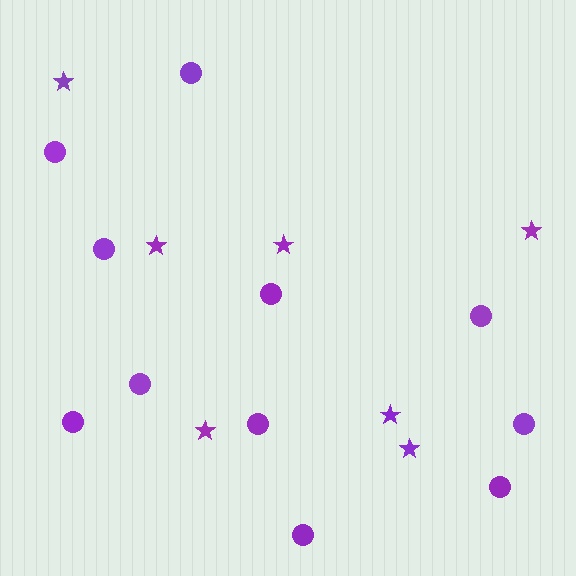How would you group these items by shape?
There are 2 groups: one group of stars (7) and one group of circles (11).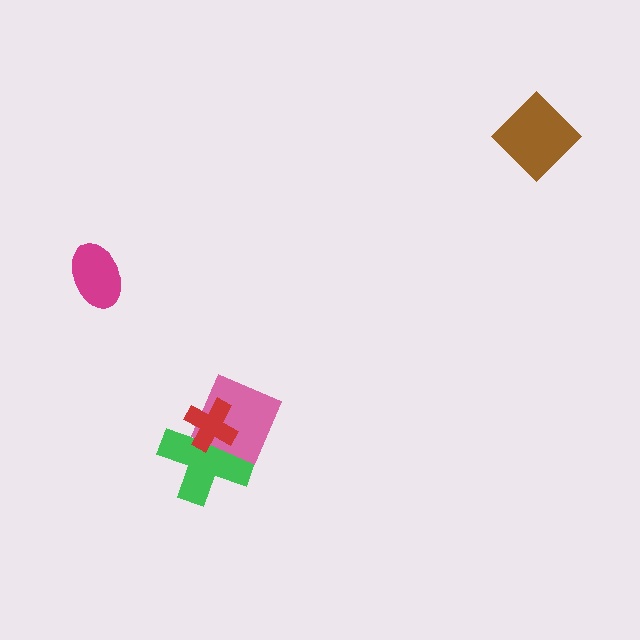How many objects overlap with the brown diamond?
0 objects overlap with the brown diamond.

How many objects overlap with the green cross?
2 objects overlap with the green cross.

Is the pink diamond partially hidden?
Yes, it is partially covered by another shape.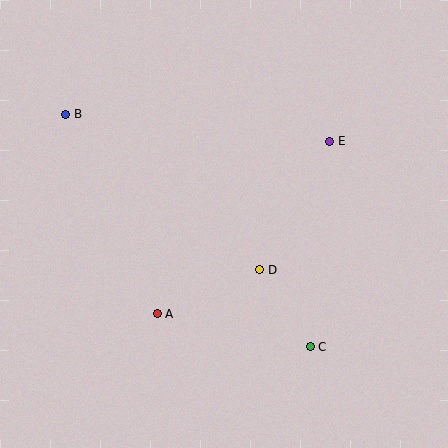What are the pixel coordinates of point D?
Point D is at (260, 270).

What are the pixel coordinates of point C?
Point C is at (310, 347).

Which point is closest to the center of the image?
Point D at (260, 270) is closest to the center.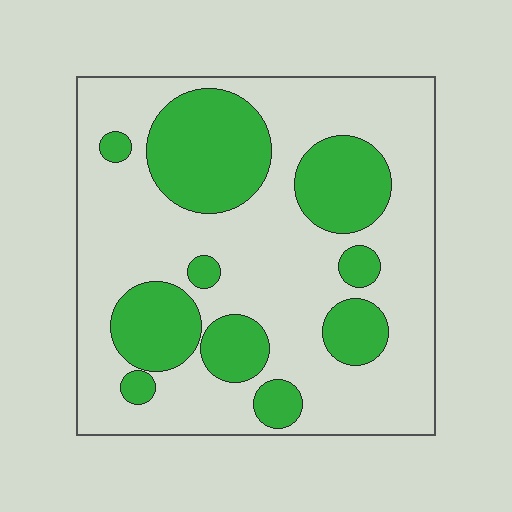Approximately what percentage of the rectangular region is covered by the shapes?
Approximately 30%.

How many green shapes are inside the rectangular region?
10.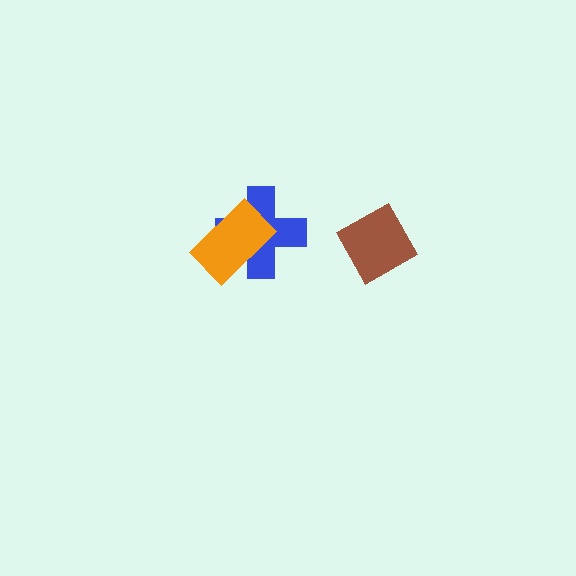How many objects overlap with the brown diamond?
0 objects overlap with the brown diamond.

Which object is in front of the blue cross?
The orange rectangle is in front of the blue cross.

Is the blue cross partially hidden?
Yes, it is partially covered by another shape.